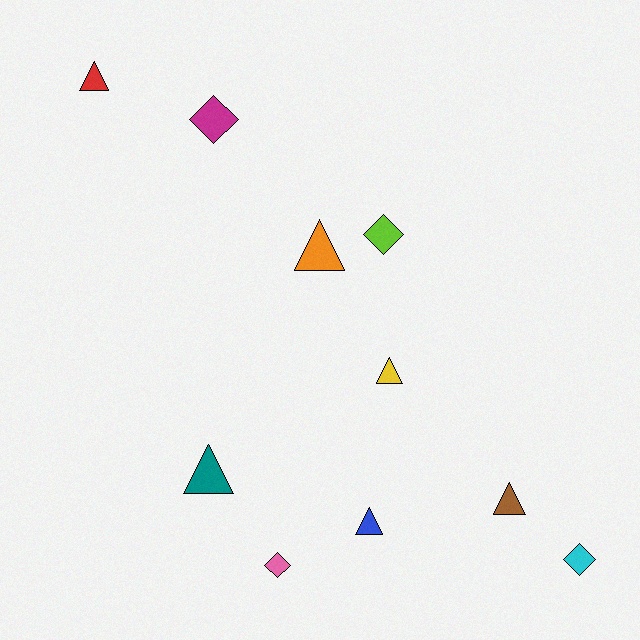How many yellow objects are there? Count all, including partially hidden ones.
There is 1 yellow object.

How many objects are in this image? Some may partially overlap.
There are 10 objects.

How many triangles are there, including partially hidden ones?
There are 6 triangles.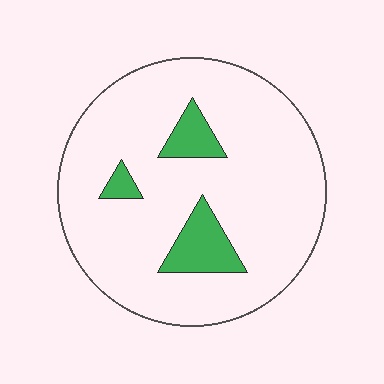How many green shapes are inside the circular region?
3.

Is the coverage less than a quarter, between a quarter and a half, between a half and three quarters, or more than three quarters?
Less than a quarter.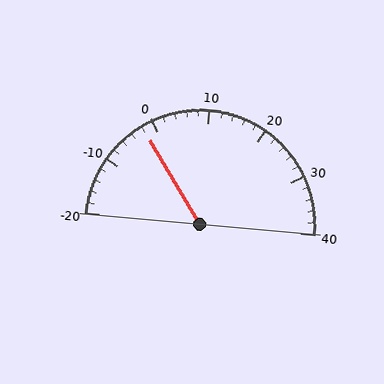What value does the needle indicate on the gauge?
The needle indicates approximately -2.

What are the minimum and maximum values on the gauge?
The gauge ranges from -20 to 40.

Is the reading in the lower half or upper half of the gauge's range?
The reading is in the lower half of the range (-20 to 40).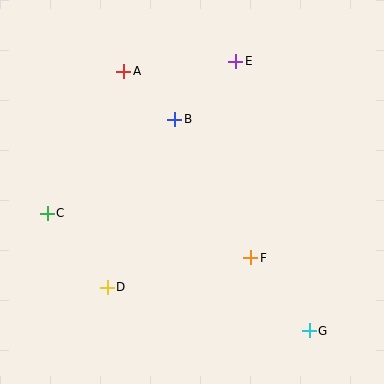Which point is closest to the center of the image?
Point B at (174, 119) is closest to the center.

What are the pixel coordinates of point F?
Point F is at (251, 258).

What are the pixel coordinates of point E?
Point E is at (236, 61).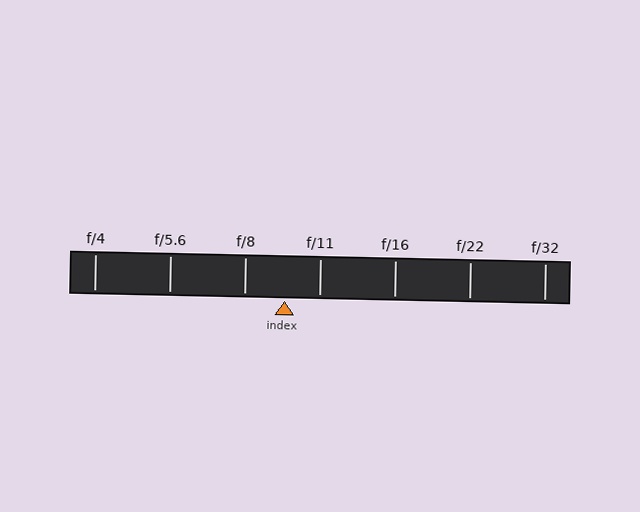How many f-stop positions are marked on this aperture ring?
There are 7 f-stop positions marked.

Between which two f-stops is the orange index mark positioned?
The index mark is between f/8 and f/11.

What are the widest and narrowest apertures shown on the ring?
The widest aperture shown is f/4 and the narrowest is f/32.